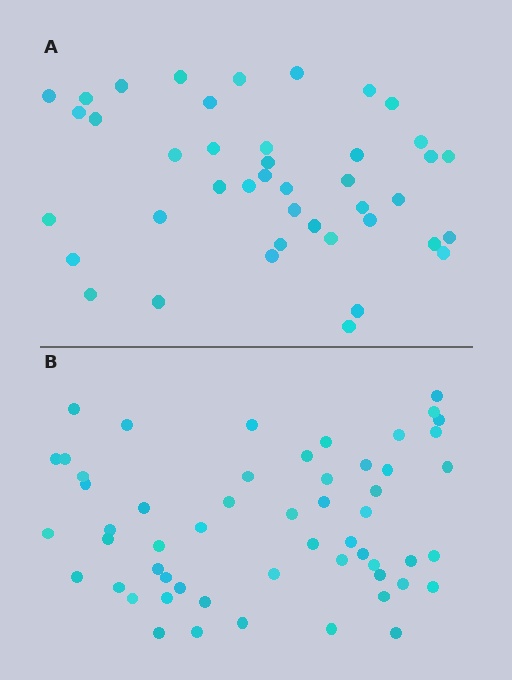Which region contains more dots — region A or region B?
Region B (the bottom region) has more dots.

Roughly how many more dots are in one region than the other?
Region B has approximately 15 more dots than region A.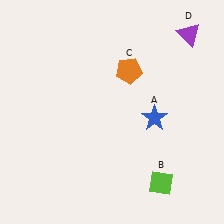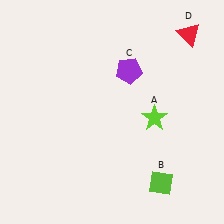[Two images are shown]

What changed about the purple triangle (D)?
In Image 1, D is purple. In Image 2, it changed to red.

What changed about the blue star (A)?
In Image 1, A is blue. In Image 2, it changed to lime.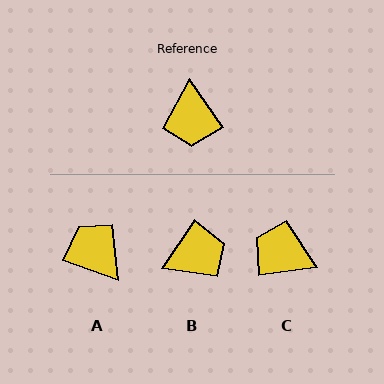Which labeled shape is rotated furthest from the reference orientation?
A, about 145 degrees away.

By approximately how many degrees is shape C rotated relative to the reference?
Approximately 117 degrees clockwise.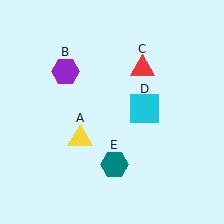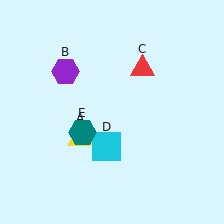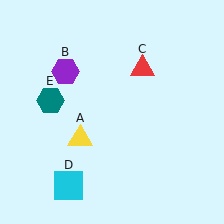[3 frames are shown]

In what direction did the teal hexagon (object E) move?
The teal hexagon (object E) moved up and to the left.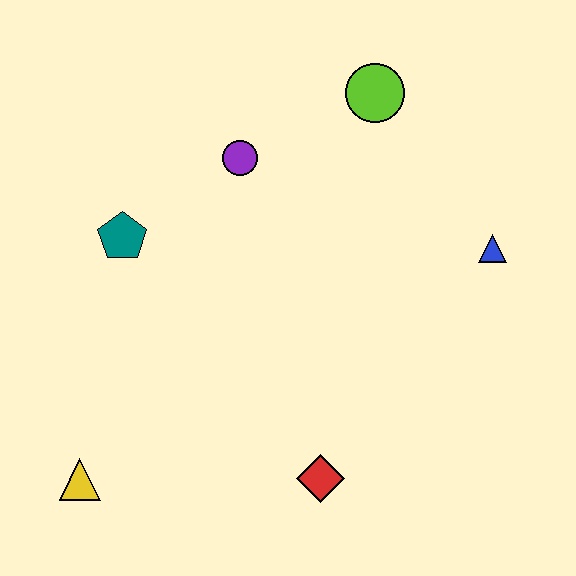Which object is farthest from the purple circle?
The yellow triangle is farthest from the purple circle.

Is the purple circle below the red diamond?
No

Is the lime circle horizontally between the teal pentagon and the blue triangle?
Yes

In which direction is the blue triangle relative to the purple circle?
The blue triangle is to the right of the purple circle.